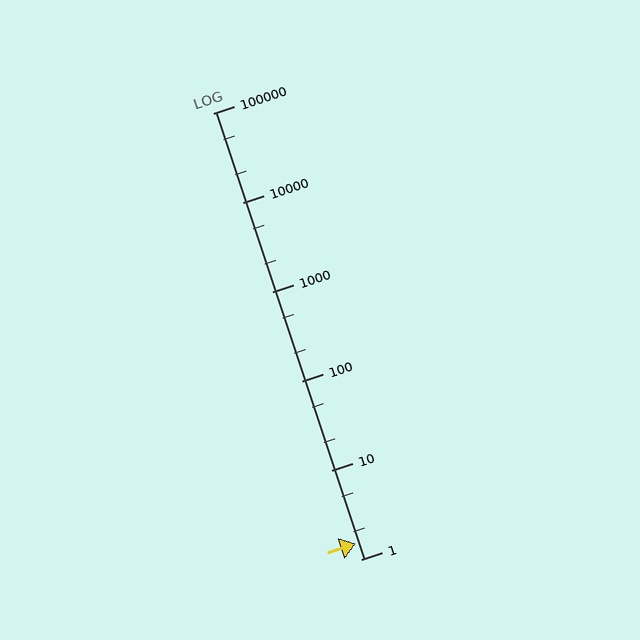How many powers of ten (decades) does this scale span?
The scale spans 5 decades, from 1 to 100000.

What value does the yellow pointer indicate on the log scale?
The pointer indicates approximately 1.5.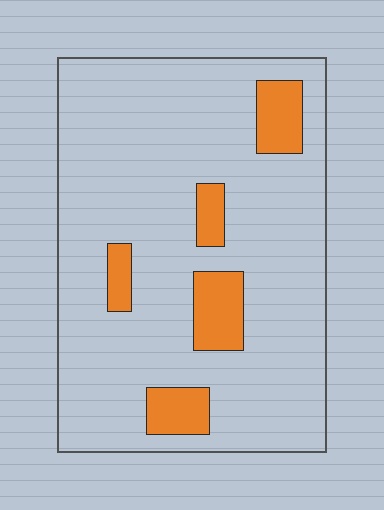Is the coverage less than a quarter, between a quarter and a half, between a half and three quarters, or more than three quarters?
Less than a quarter.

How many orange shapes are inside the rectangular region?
5.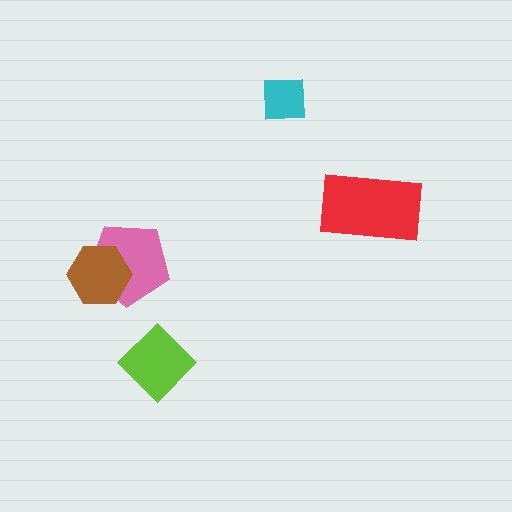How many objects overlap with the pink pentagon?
1 object overlaps with the pink pentagon.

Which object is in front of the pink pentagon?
The brown hexagon is in front of the pink pentagon.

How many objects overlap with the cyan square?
0 objects overlap with the cyan square.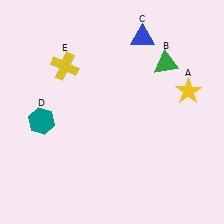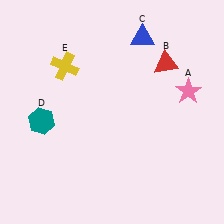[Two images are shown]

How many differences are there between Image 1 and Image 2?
There are 2 differences between the two images.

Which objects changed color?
A changed from yellow to pink. B changed from green to red.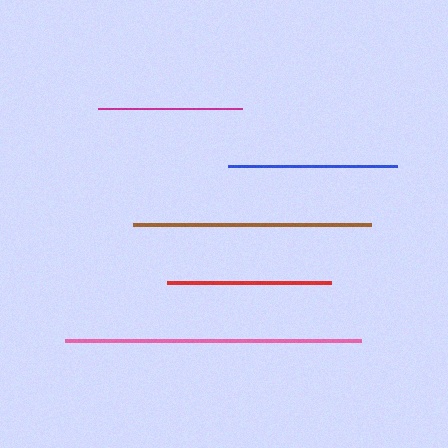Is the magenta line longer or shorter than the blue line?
The blue line is longer than the magenta line.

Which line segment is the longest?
The pink line is the longest at approximately 296 pixels.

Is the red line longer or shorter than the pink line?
The pink line is longer than the red line.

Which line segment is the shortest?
The magenta line is the shortest at approximately 144 pixels.